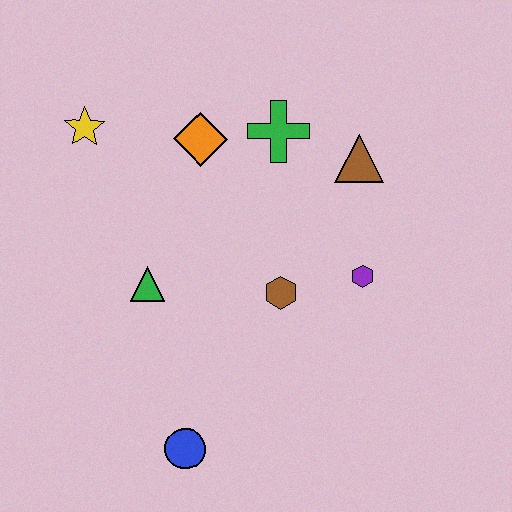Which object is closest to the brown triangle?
The green cross is closest to the brown triangle.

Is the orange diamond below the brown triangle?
No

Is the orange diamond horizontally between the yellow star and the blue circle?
No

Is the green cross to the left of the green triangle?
No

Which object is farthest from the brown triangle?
The blue circle is farthest from the brown triangle.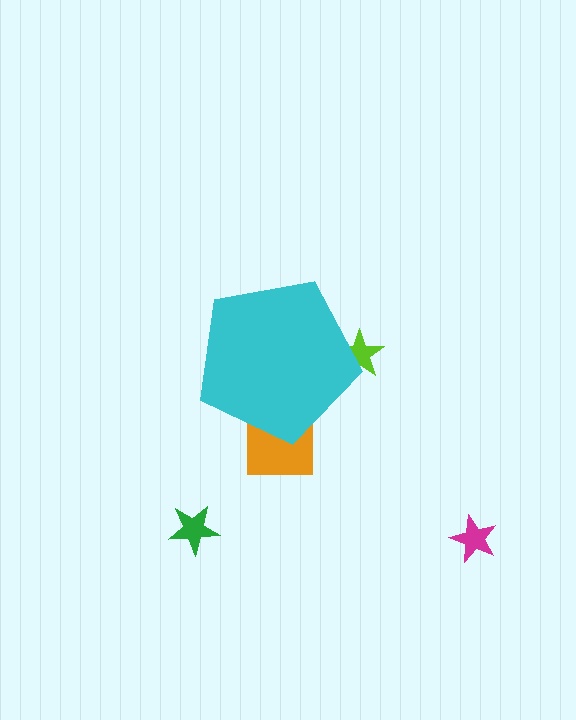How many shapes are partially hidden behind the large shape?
2 shapes are partially hidden.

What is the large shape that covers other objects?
A cyan pentagon.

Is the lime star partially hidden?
Yes, the lime star is partially hidden behind the cyan pentagon.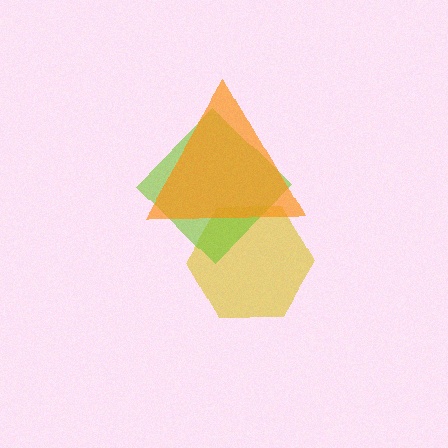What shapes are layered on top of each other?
The layered shapes are: a yellow hexagon, a lime diamond, an orange triangle.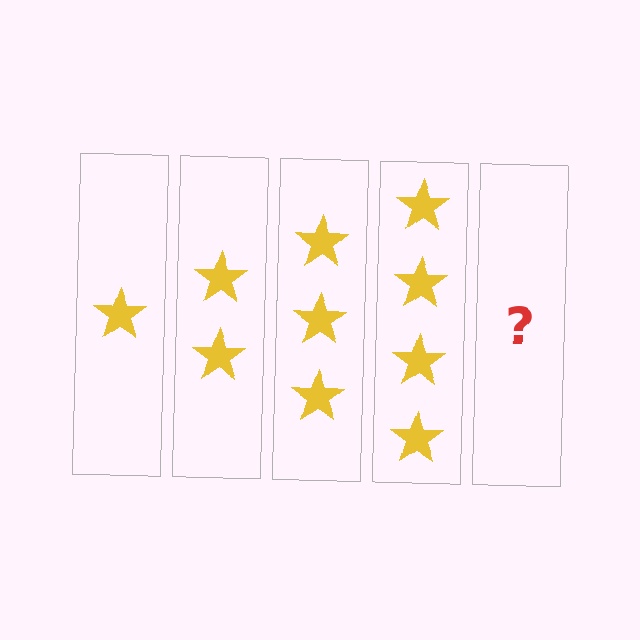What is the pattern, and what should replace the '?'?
The pattern is that each step adds one more star. The '?' should be 5 stars.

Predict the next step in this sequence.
The next step is 5 stars.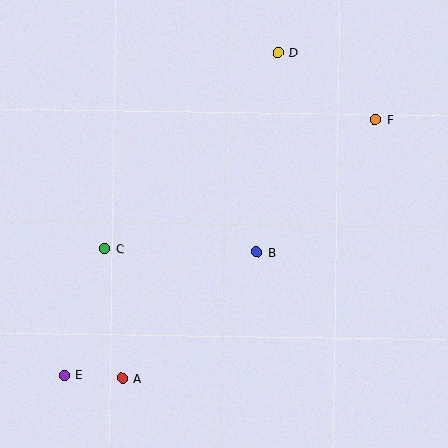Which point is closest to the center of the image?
Point B at (256, 252) is closest to the center.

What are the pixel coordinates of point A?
Point A is at (122, 378).